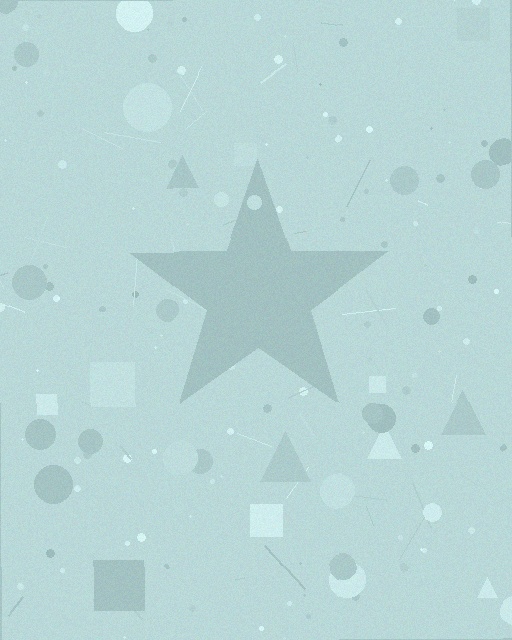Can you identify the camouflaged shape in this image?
The camouflaged shape is a star.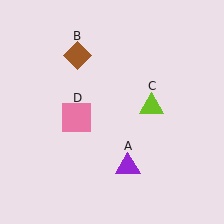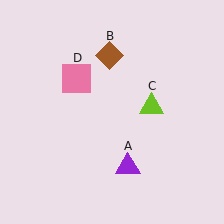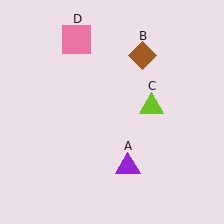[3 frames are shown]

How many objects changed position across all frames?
2 objects changed position: brown diamond (object B), pink square (object D).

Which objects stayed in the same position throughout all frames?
Purple triangle (object A) and lime triangle (object C) remained stationary.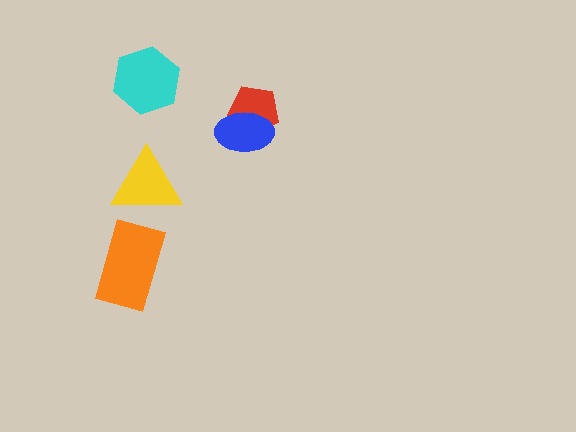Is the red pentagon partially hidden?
Yes, it is partially covered by another shape.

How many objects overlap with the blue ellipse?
1 object overlaps with the blue ellipse.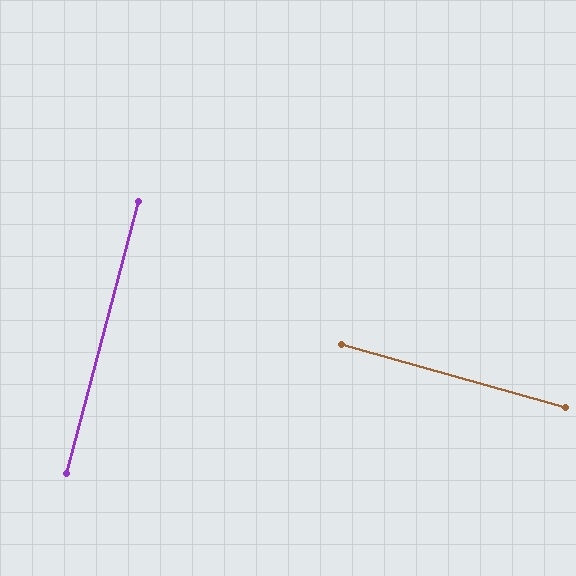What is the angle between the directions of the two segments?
Approximately 89 degrees.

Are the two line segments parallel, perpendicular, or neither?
Perpendicular — they meet at approximately 89°.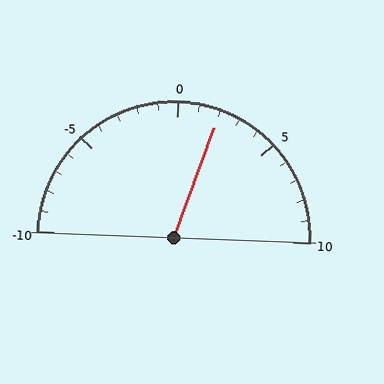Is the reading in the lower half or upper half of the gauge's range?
The reading is in the upper half of the range (-10 to 10).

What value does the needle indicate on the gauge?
The needle indicates approximately 2.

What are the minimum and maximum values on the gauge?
The gauge ranges from -10 to 10.